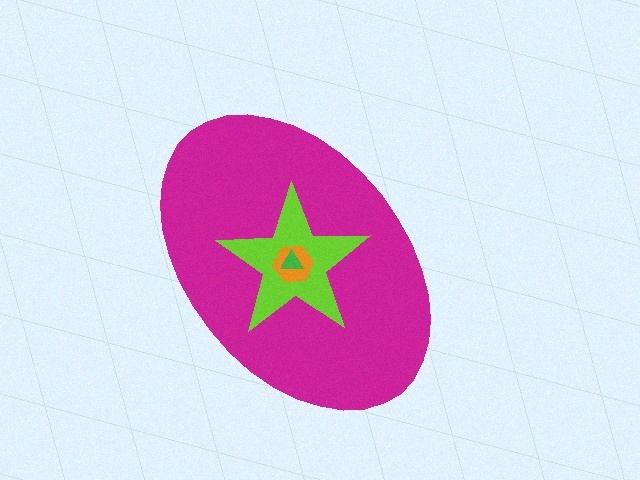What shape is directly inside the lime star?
The orange hexagon.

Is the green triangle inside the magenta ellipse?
Yes.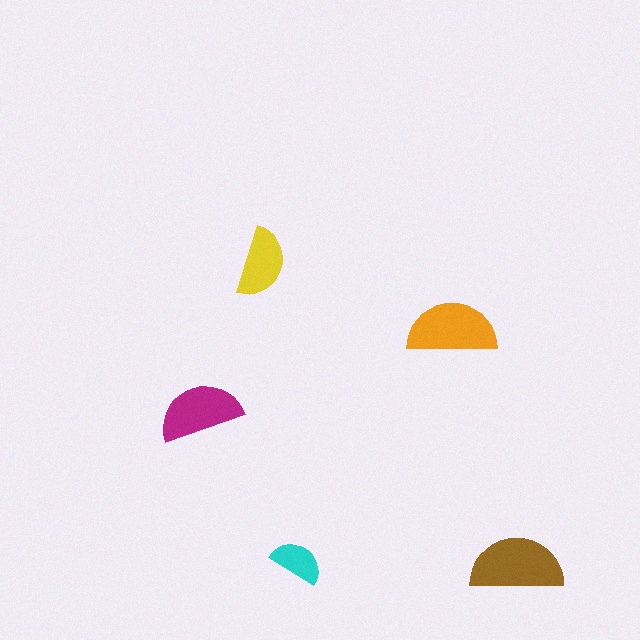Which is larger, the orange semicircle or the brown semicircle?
The brown one.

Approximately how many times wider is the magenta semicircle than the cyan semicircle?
About 1.5 times wider.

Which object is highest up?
The yellow semicircle is topmost.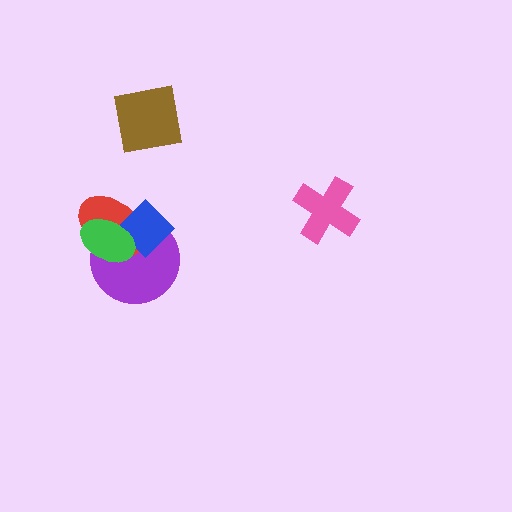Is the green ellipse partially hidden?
No, no other shape covers it.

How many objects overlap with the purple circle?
3 objects overlap with the purple circle.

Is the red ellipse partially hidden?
Yes, it is partially covered by another shape.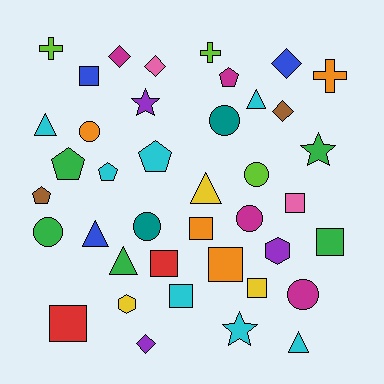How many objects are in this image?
There are 40 objects.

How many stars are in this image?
There are 3 stars.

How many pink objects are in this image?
There are 2 pink objects.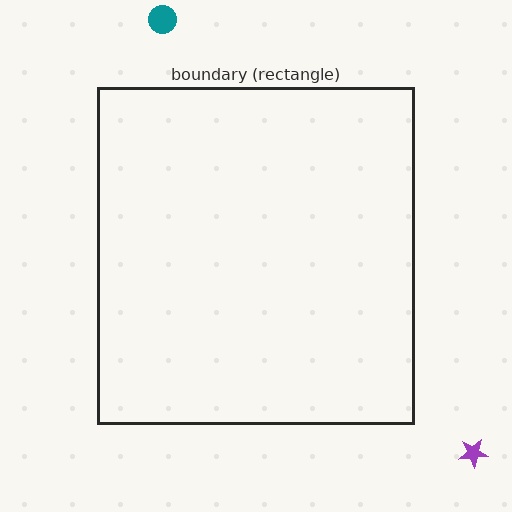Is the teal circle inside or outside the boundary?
Outside.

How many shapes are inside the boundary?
0 inside, 2 outside.